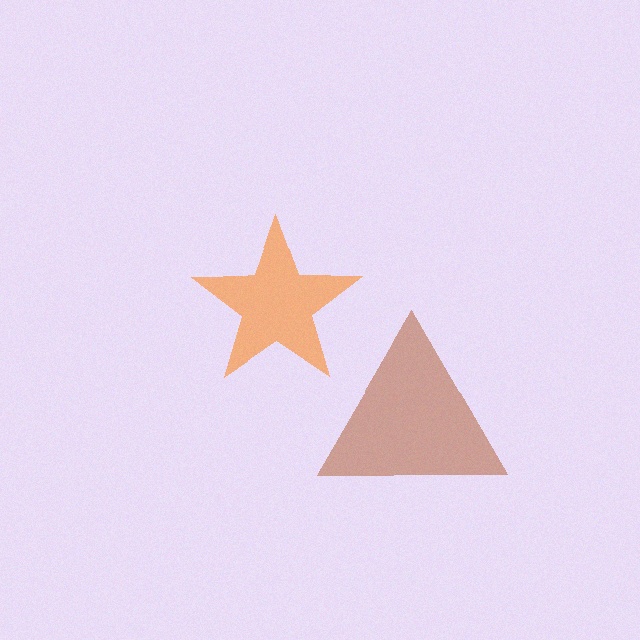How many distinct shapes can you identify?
There are 2 distinct shapes: a brown triangle, an orange star.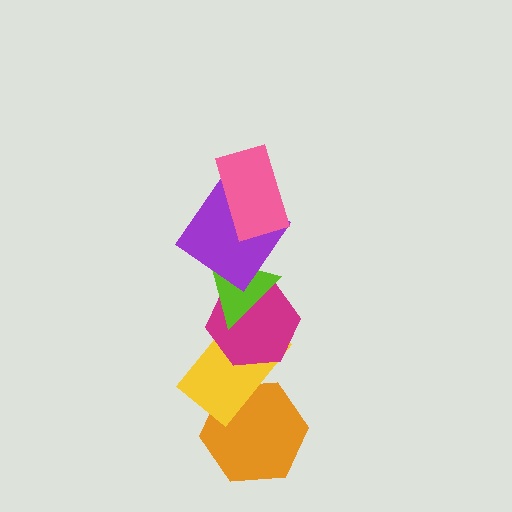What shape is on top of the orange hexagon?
The yellow rectangle is on top of the orange hexagon.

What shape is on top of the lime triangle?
The purple diamond is on top of the lime triangle.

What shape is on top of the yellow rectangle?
The magenta hexagon is on top of the yellow rectangle.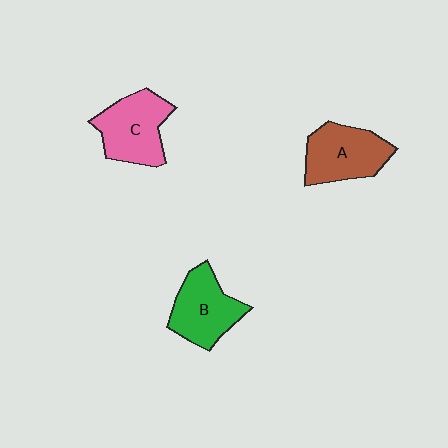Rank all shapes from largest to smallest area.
From largest to smallest: C (pink), A (brown), B (green).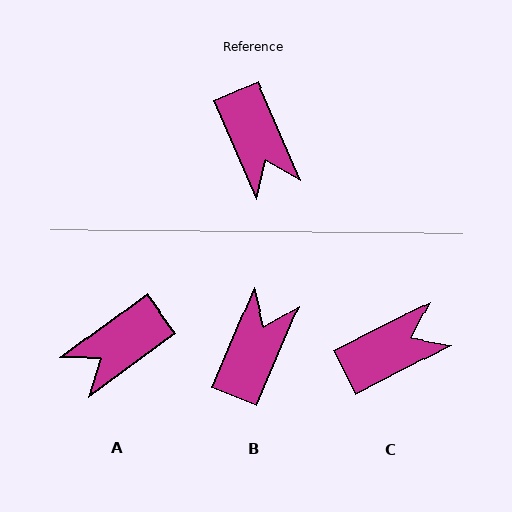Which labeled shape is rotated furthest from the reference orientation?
B, about 134 degrees away.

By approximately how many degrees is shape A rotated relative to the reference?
Approximately 77 degrees clockwise.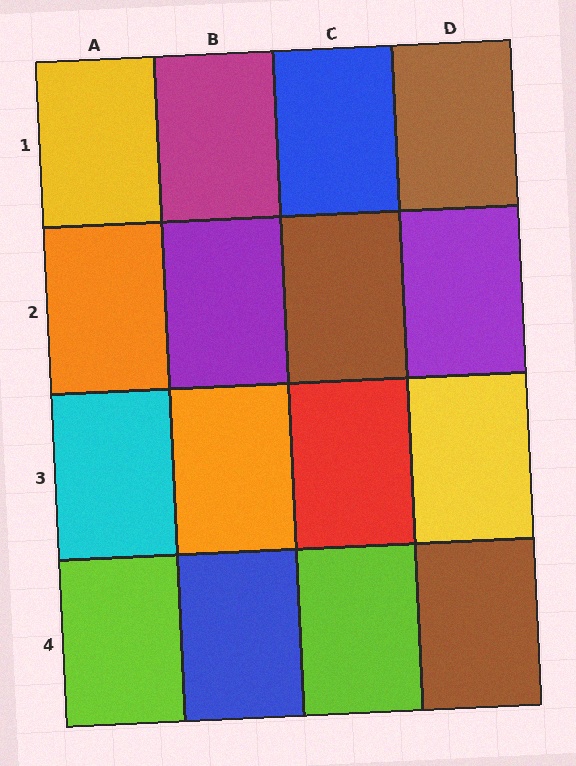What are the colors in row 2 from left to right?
Orange, purple, brown, purple.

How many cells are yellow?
2 cells are yellow.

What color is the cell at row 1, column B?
Magenta.